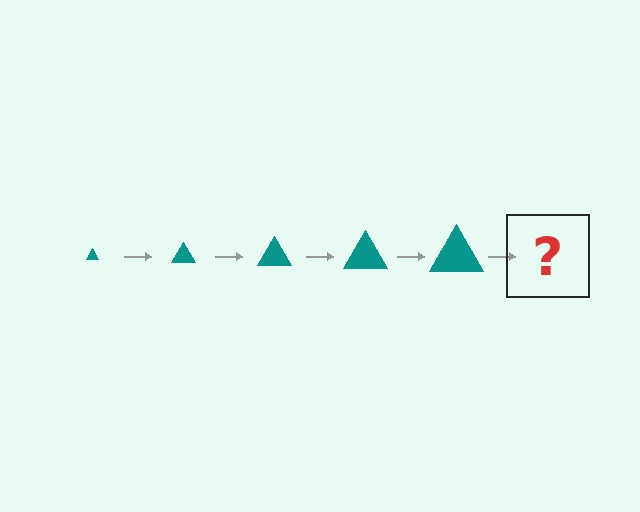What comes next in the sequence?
The next element should be a teal triangle, larger than the previous one.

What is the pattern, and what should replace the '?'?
The pattern is that the triangle gets progressively larger each step. The '?' should be a teal triangle, larger than the previous one.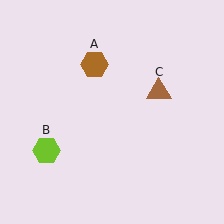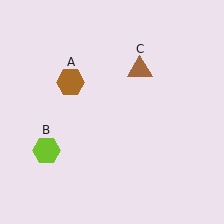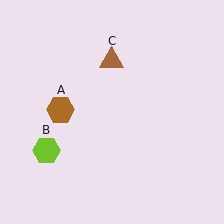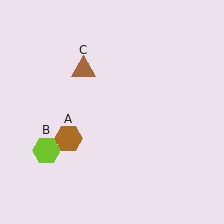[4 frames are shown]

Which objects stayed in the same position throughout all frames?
Lime hexagon (object B) remained stationary.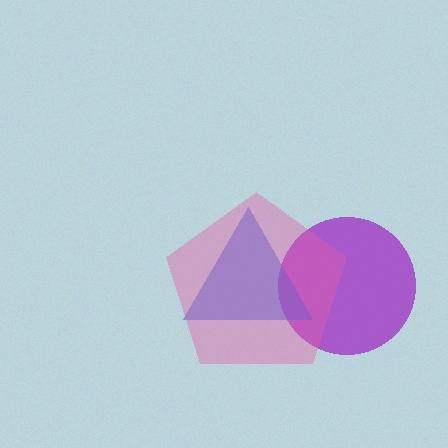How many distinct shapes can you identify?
There are 3 distinct shapes: a purple circle, a blue triangle, a pink pentagon.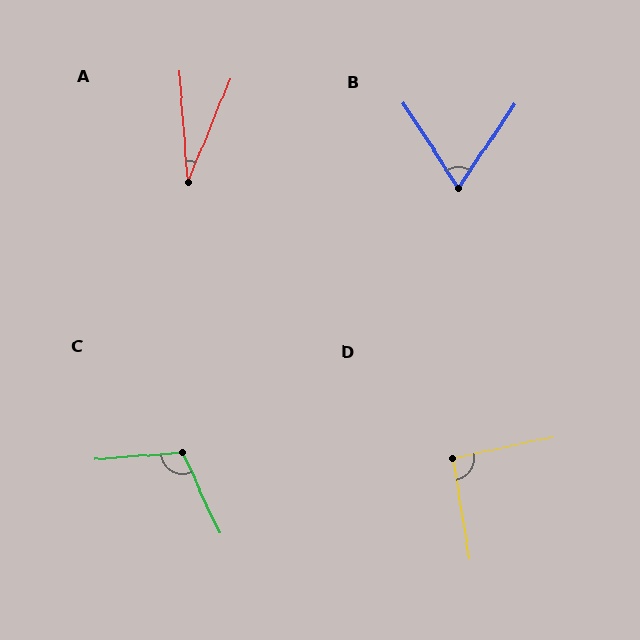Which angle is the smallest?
A, at approximately 27 degrees.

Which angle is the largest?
C, at approximately 110 degrees.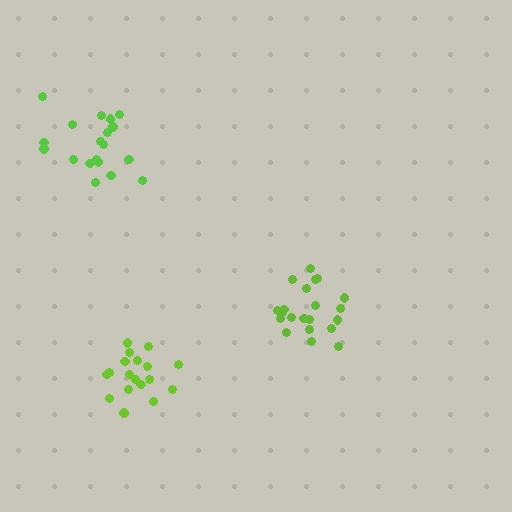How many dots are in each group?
Group 1: 21 dots, Group 2: 18 dots, Group 3: 19 dots (58 total).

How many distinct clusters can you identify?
There are 3 distinct clusters.